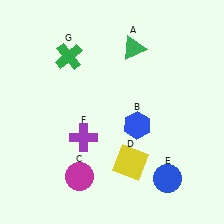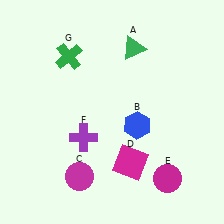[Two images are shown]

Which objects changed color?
D changed from yellow to magenta. E changed from blue to magenta.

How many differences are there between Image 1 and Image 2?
There are 2 differences between the two images.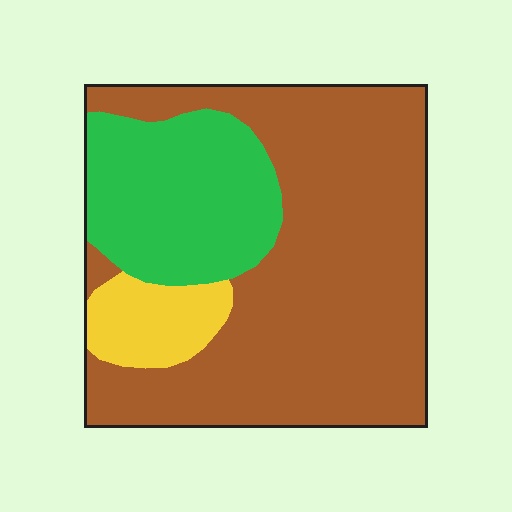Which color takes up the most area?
Brown, at roughly 65%.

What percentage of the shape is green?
Green covers about 25% of the shape.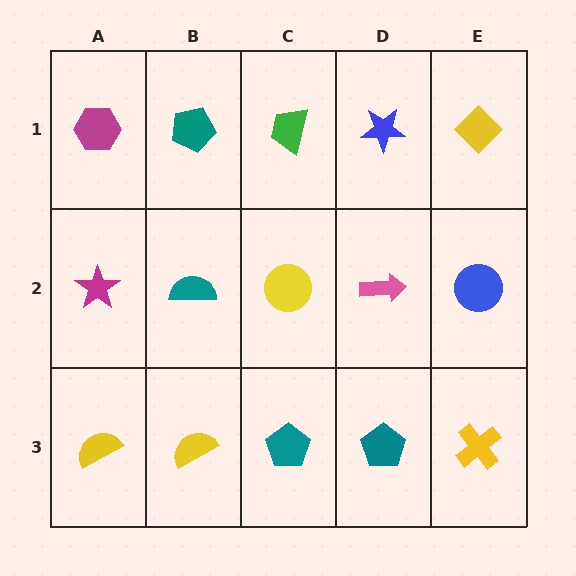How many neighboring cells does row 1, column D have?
3.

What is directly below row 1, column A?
A magenta star.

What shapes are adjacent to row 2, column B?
A teal pentagon (row 1, column B), a yellow semicircle (row 3, column B), a magenta star (row 2, column A), a yellow circle (row 2, column C).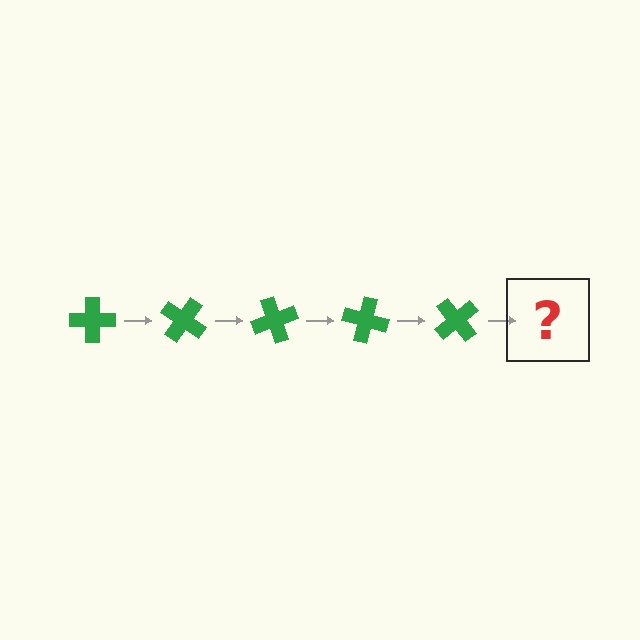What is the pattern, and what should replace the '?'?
The pattern is that the cross rotates 35 degrees each step. The '?' should be a green cross rotated 175 degrees.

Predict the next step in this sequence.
The next step is a green cross rotated 175 degrees.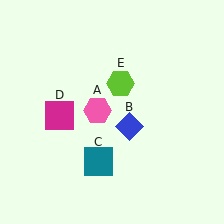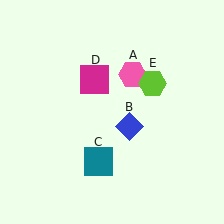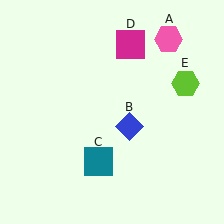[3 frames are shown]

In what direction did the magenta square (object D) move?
The magenta square (object D) moved up and to the right.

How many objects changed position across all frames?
3 objects changed position: pink hexagon (object A), magenta square (object D), lime hexagon (object E).